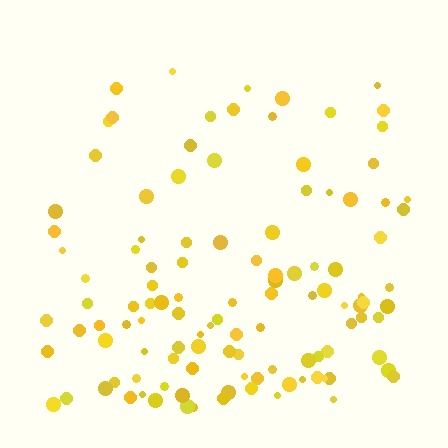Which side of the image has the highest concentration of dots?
The bottom.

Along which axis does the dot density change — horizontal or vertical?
Vertical.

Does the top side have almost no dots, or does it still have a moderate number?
Still a moderate number, just noticeably fewer than the bottom.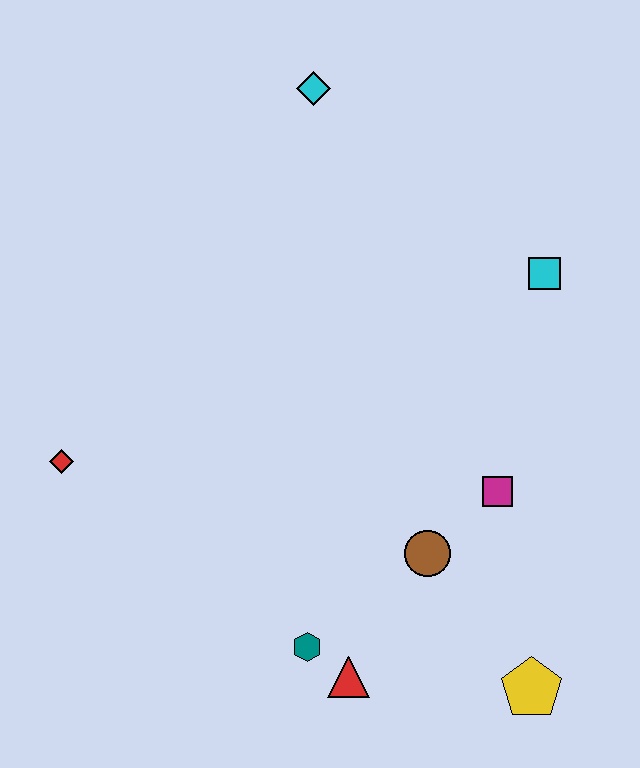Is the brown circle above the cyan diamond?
No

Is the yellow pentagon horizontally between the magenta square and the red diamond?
No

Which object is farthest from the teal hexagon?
The cyan diamond is farthest from the teal hexagon.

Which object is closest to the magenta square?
The brown circle is closest to the magenta square.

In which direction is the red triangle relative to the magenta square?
The red triangle is below the magenta square.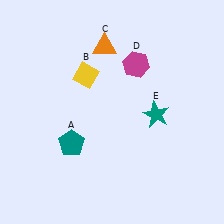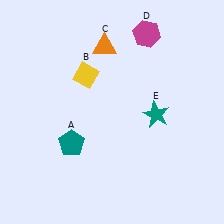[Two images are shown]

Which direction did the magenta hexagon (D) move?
The magenta hexagon (D) moved up.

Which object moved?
The magenta hexagon (D) moved up.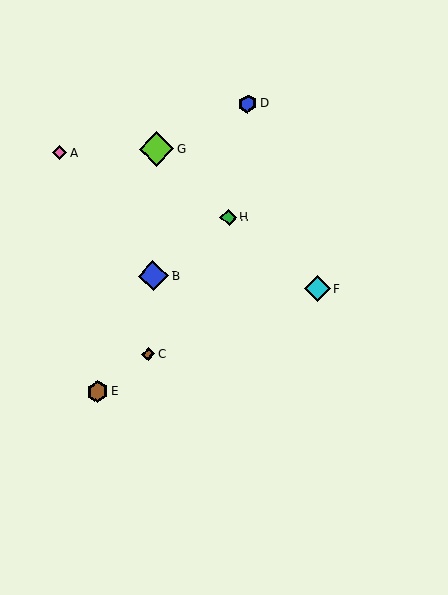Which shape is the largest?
The lime diamond (labeled G) is the largest.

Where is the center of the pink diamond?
The center of the pink diamond is at (60, 153).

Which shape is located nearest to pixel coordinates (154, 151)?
The lime diamond (labeled G) at (157, 149) is nearest to that location.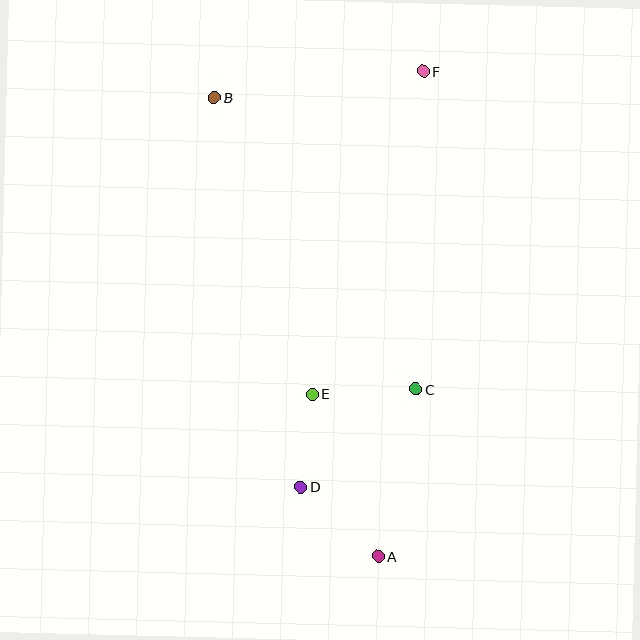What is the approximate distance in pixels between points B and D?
The distance between B and D is approximately 399 pixels.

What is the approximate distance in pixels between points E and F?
The distance between E and F is approximately 341 pixels.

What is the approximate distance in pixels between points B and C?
The distance between B and C is approximately 355 pixels.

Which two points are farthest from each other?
Points A and F are farthest from each other.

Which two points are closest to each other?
Points D and E are closest to each other.